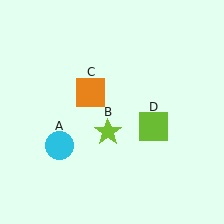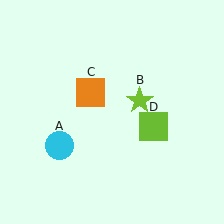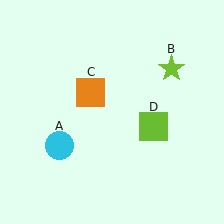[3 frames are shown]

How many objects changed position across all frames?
1 object changed position: lime star (object B).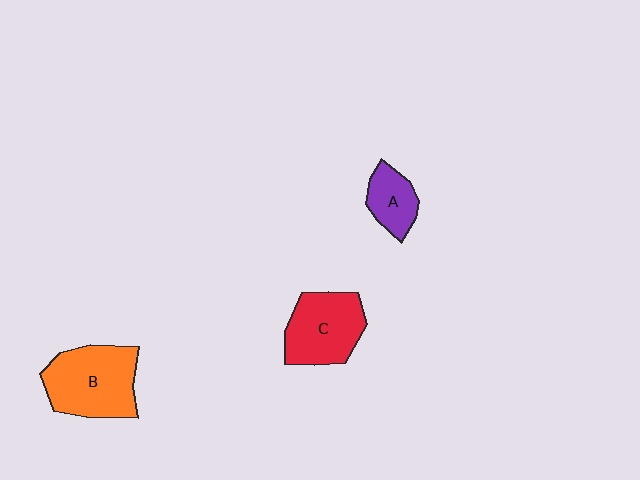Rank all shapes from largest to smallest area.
From largest to smallest: B (orange), C (red), A (purple).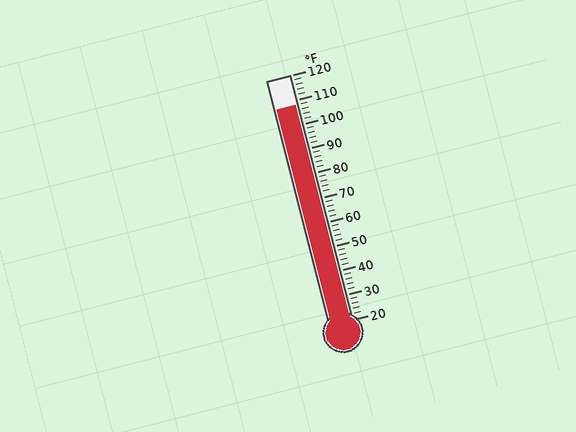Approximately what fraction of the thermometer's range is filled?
The thermometer is filled to approximately 90% of its range.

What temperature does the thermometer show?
The thermometer shows approximately 108°F.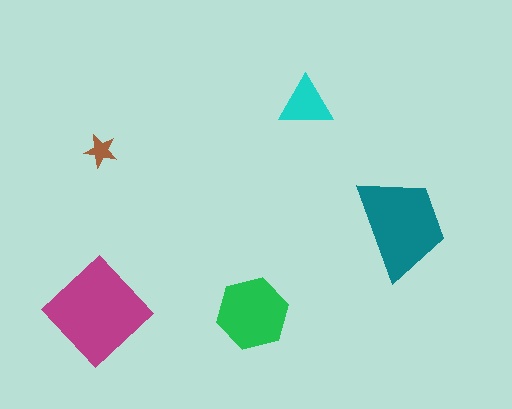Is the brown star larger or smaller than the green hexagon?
Smaller.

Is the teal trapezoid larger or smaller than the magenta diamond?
Smaller.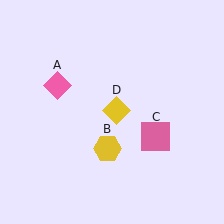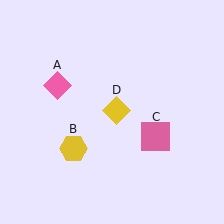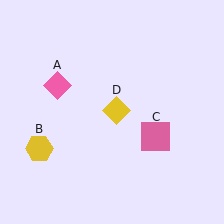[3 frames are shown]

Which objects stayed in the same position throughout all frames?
Pink diamond (object A) and pink square (object C) and yellow diamond (object D) remained stationary.